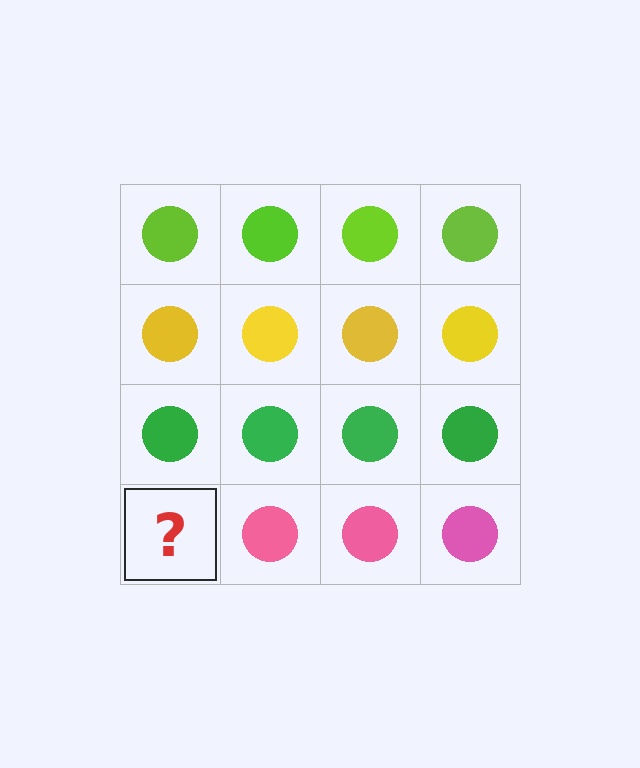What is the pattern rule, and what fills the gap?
The rule is that each row has a consistent color. The gap should be filled with a pink circle.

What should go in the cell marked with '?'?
The missing cell should contain a pink circle.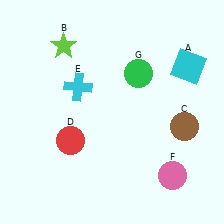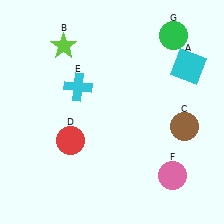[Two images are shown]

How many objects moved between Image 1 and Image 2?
1 object moved between the two images.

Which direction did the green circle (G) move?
The green circle (G) moved up.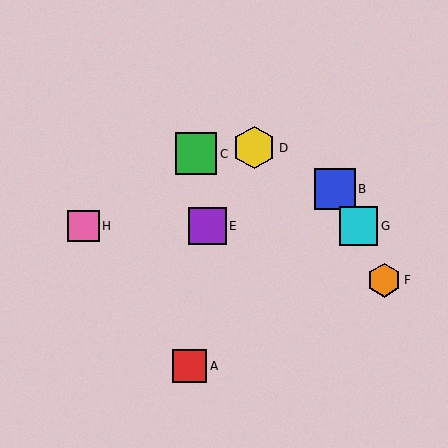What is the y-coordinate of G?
Object G is at y≈226.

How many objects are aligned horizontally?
3 objects (E, G, H) are aligned horizontally.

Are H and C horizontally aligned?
No, H is at y≈226 and C is at y≈154.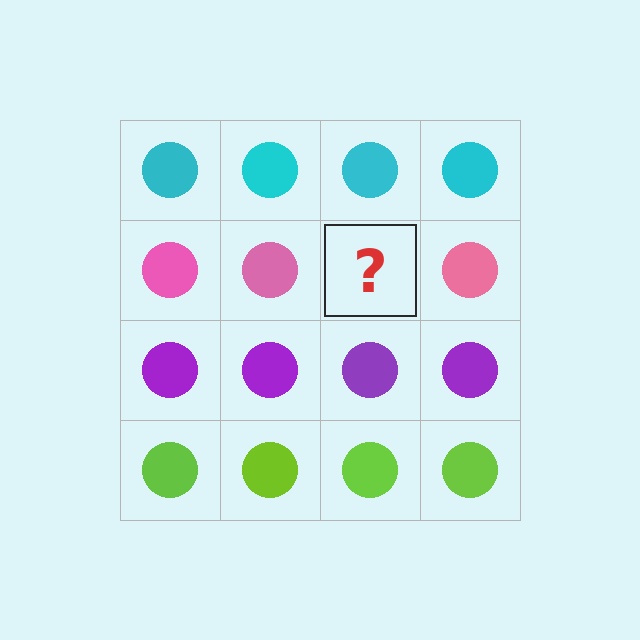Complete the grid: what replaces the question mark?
The question mark should be replaced with a pink circle.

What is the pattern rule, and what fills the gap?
The rule is that each row has a consistent color. The gap should be filled with a pink circle.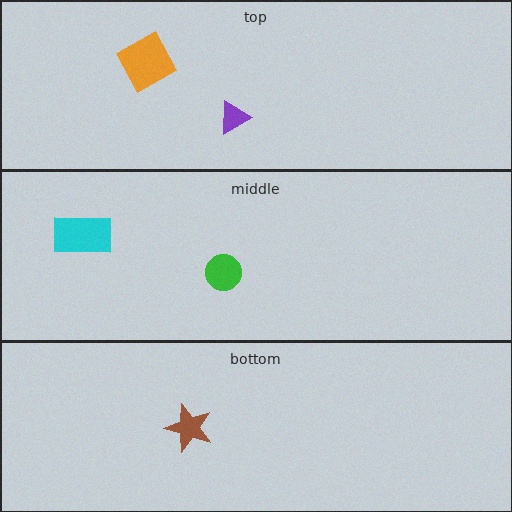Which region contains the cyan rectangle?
The middle region.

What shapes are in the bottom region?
The brown star.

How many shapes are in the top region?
2.